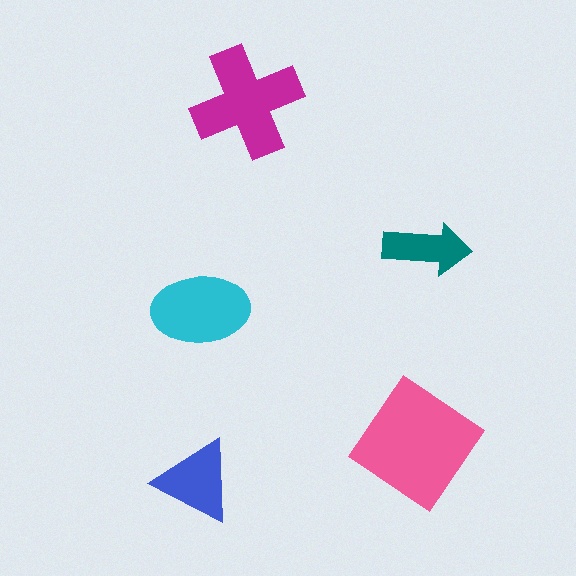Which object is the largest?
The pink diamond.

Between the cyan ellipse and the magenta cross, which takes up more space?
The magenta cross.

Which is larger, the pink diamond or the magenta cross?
The pink diamond.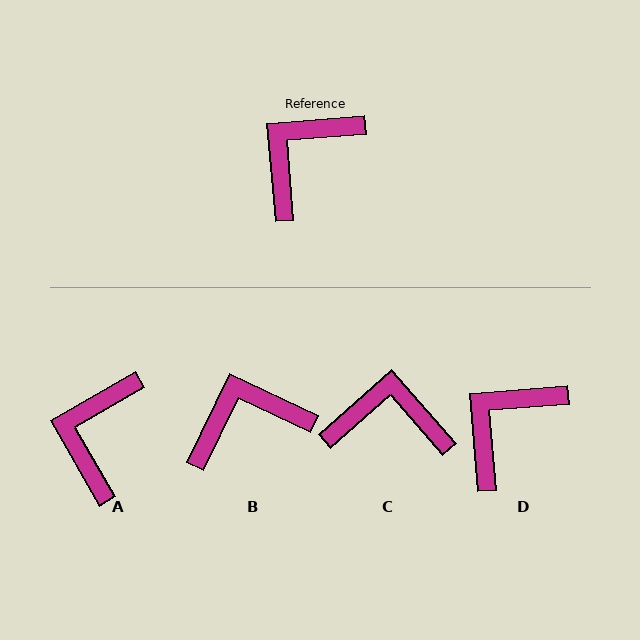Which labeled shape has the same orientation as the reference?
D.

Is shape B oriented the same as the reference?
No, it is off by about 30 degrees.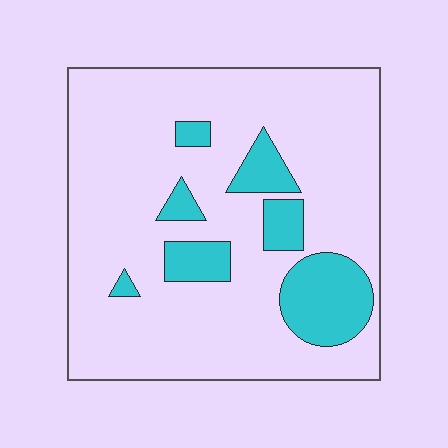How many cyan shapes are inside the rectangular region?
7.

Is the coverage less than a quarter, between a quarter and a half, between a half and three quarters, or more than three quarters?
Less than a quarter.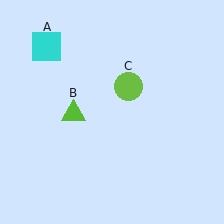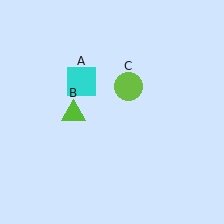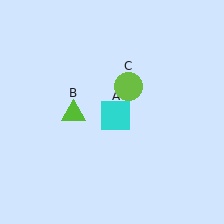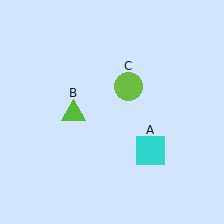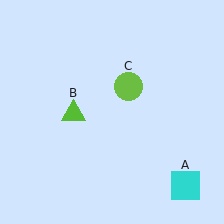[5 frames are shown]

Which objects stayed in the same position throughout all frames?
Lime triangle (object B) and lime circle (object C) remained stationary.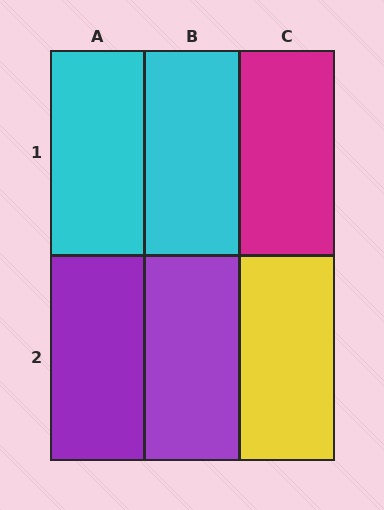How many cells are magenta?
1 cell is magenta.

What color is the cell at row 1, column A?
Cyan.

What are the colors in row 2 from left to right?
Purple, purple, yellow.